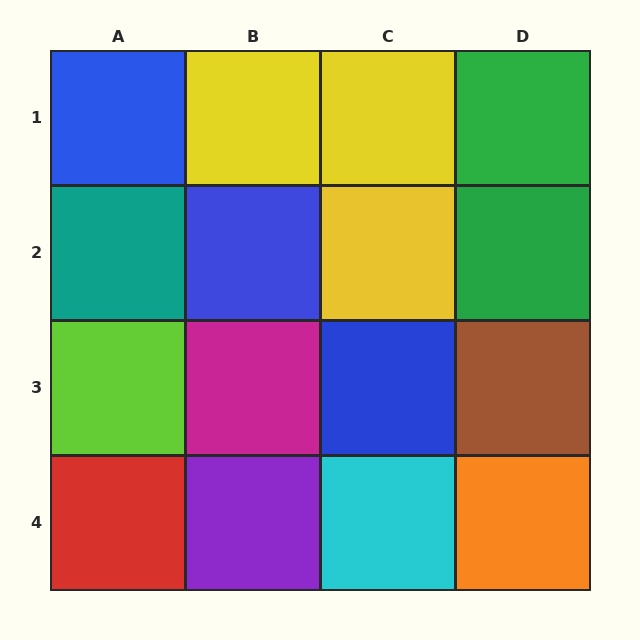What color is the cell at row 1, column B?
Yellow.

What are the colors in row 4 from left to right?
Red, purple, cyan, orange.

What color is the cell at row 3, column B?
Magenta.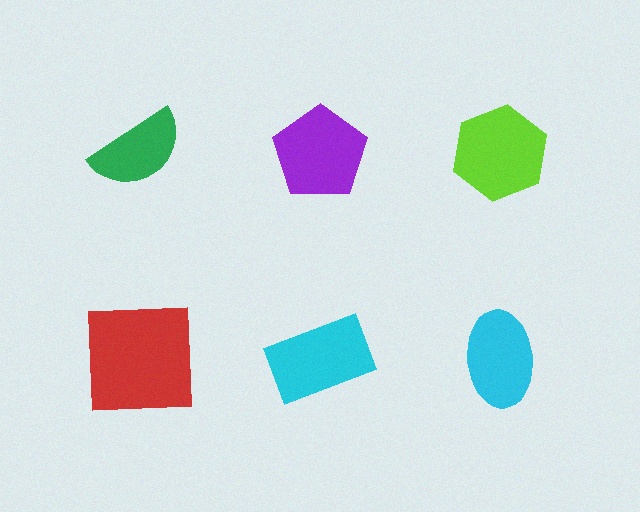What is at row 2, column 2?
A cyan rectangle.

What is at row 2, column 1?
A red square.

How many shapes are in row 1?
3 shapes.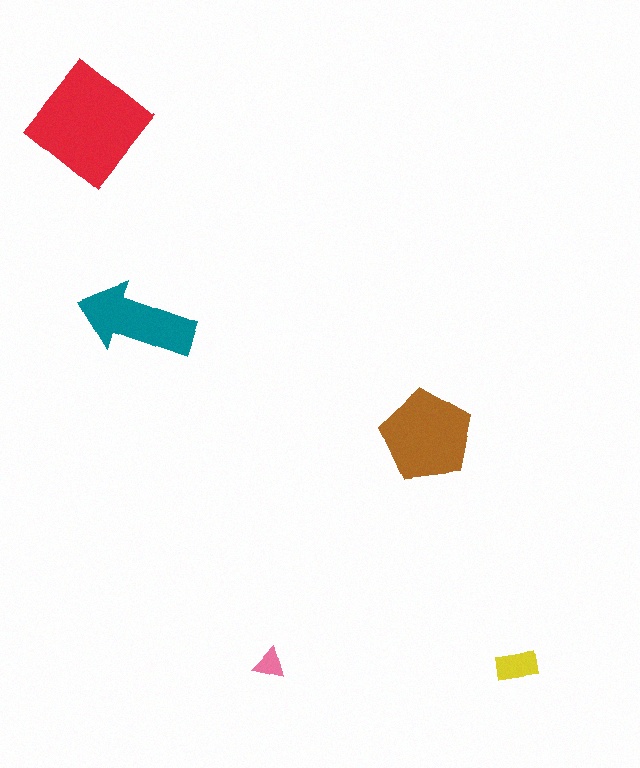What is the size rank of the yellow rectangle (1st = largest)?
4th.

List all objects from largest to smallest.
The red diamond, the brown pentagon, the teal arrow, the yellow rectangle, the pink triangle.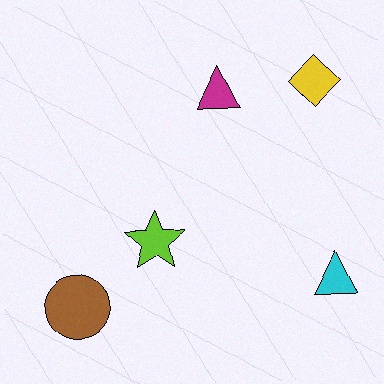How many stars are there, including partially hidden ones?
There is 1 star.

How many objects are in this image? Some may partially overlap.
There are 5 objects.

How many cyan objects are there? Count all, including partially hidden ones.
There is 1 cyan object.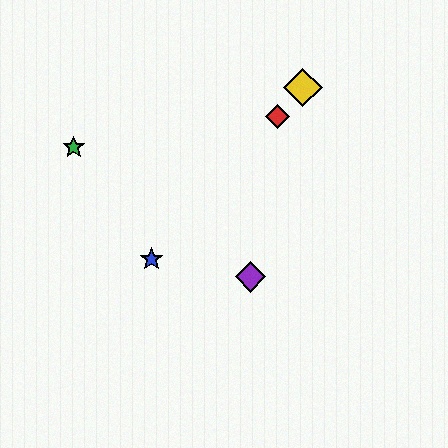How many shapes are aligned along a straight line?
3 shapes (the red diamond, the blue star, the yellow diamond) are aligned along a straight line.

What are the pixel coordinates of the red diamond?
The red diamond is at (278, 116).